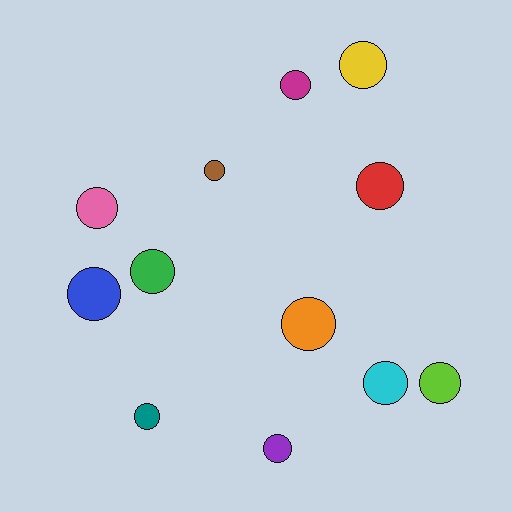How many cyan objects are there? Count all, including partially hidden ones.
There is 1 cyan object.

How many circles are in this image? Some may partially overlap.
There are 12 circles.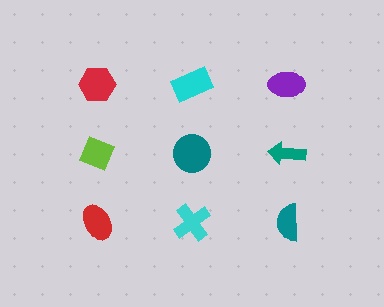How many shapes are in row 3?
3 shapes.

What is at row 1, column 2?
A cyan rectangle.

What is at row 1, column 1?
A red hexagon.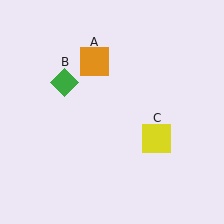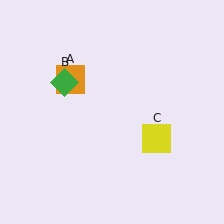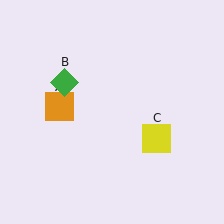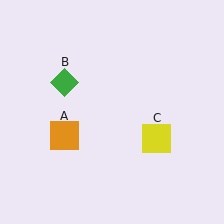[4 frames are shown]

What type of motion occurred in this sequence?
The orange square (object A) rotated counterclockwise around the center of the scene.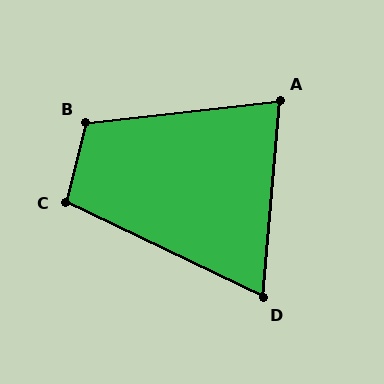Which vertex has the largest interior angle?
B, at approximately 111 degrees.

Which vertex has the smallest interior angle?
D, at approximately 69 degrees.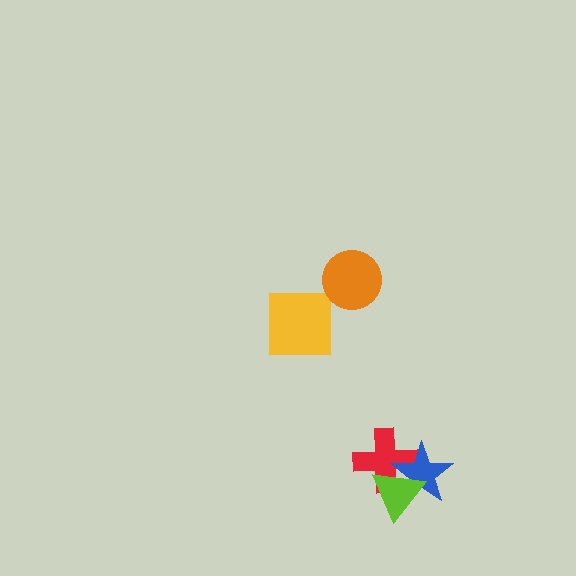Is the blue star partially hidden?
Yes, it is partially covered by another shape.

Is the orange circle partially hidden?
No, no other shape covers it.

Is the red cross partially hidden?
Yes, it is partially covered by another shape.